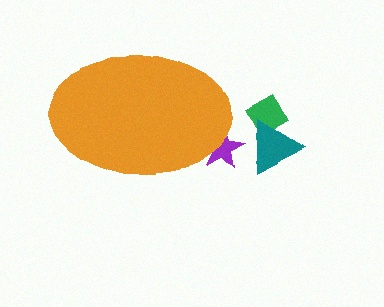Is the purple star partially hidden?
Yes, the purple star is partially hidden behind the orange ellipse.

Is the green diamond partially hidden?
No, the green diamond is fully visible.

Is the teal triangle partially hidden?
No, the teal triangle is fully visible.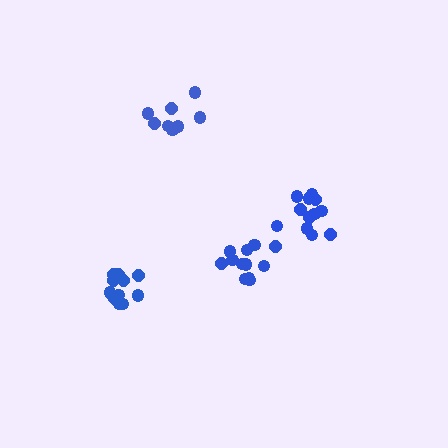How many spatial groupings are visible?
There are 4 spatial groupings.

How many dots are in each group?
Group 1: 12 dots, Group 2: 12 dots, Group 3: 12 dots, Group 4: 8 dots (44 total).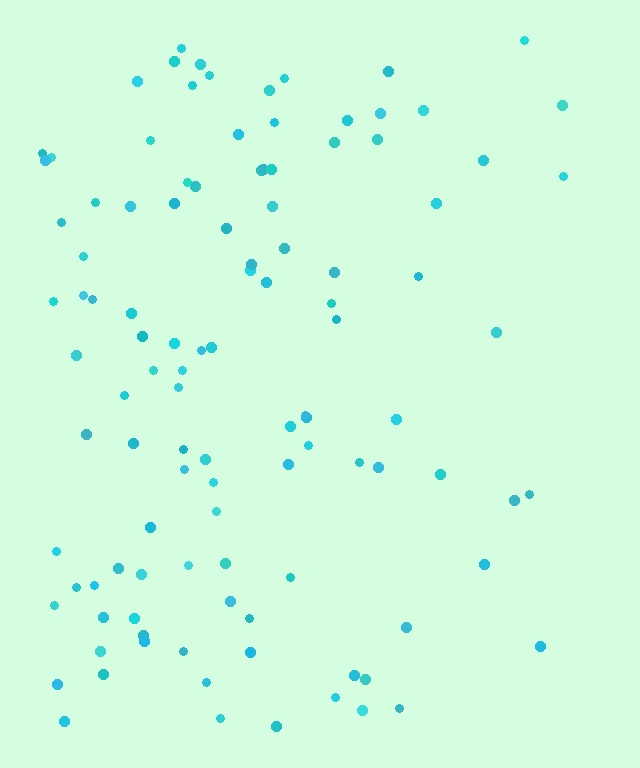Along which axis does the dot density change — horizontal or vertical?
Horizontal.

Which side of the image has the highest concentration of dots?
The left.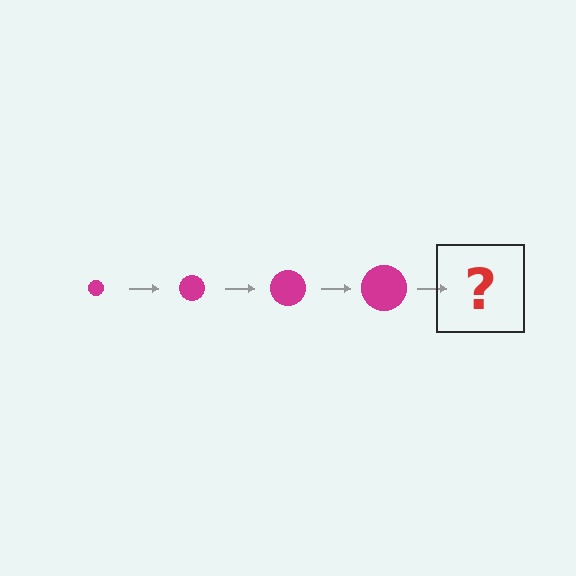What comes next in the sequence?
The next element should be a magenta circle, larger than the previous one.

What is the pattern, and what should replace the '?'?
The pattern is that the circle gets progressively larger each step. The '?' should be a magenta circle, larger than the previous one.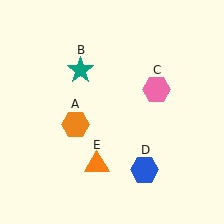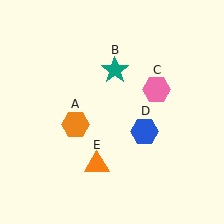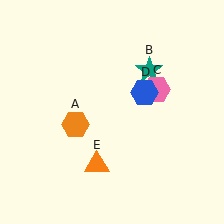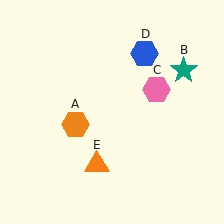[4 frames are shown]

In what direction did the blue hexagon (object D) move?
The blue hexagon (object D) moved up.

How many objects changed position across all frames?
2 objects changed position: teal star (object B), blue hexagon (object D).